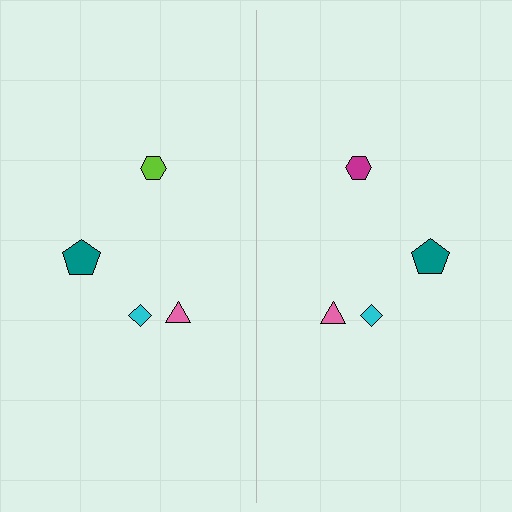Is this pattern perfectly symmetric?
No, the pattern is not perfectly symmetric. The magenta hexagon on the right side breaks the symmetry — its mirror counterpart is lime.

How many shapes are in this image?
There are 8 shapes in this image.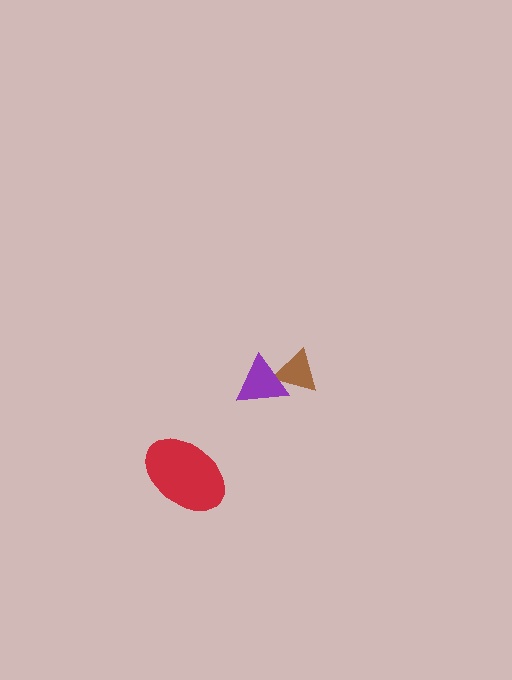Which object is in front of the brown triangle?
The purple triangle is in front of the brown triangle.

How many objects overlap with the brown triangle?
1 object overlaps with the brown triangle.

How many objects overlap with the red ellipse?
0 objects overlap with the red ellipse.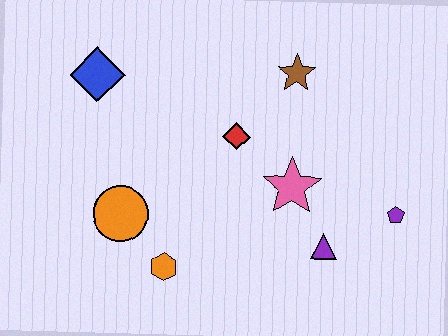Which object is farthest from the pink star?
The blue diamond is farthest from the pink star.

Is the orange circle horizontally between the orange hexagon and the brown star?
No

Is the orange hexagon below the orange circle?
Yes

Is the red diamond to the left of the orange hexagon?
No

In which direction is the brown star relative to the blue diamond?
The brown star is to the right of the blue diamond.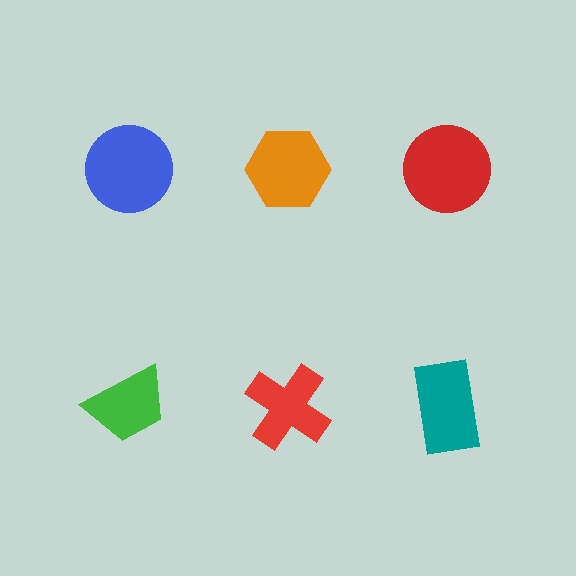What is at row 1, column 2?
An orange hexagon.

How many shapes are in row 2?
3 shapes.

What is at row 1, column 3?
A red circle.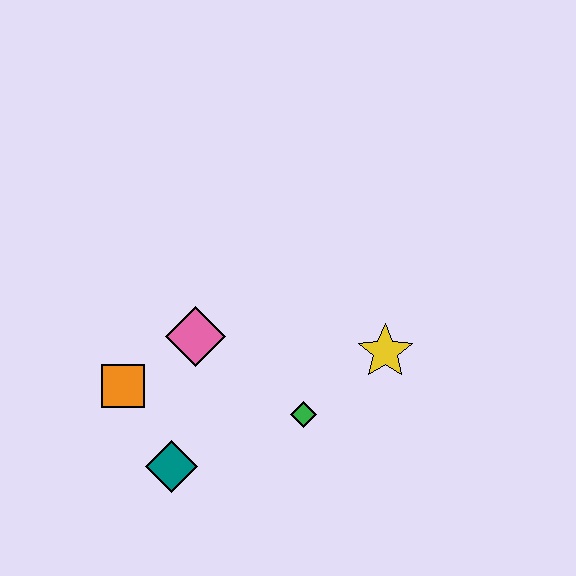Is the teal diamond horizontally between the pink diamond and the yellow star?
No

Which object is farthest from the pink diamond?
The yellow star is farthest from the pink diamond.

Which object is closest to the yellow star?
The green diamond is closest to the yellow star.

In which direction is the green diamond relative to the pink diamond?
The green diamond is to the right of the pink diamond.